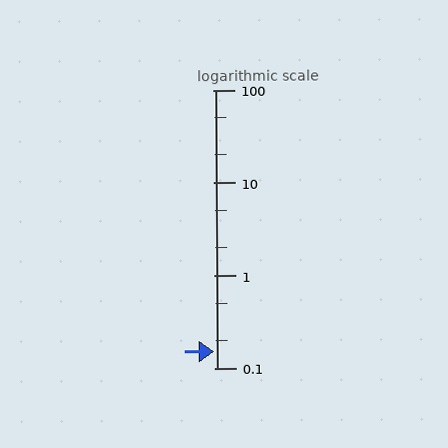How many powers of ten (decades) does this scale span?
The scale spans 3 decades, from 0.1 to 100.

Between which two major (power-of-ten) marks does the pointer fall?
The pointer is between 0.1 and 1.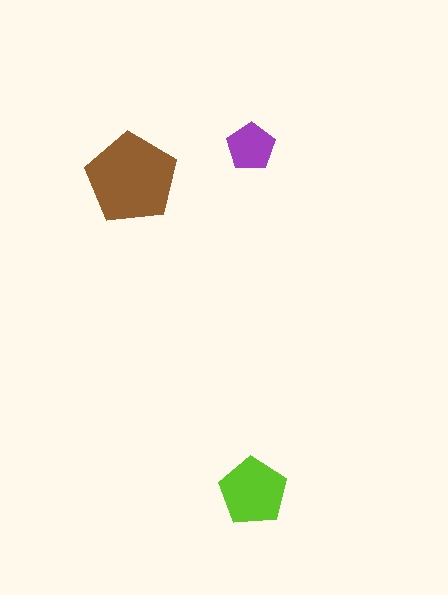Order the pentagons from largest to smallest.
the brown one, the lime one, the purple one.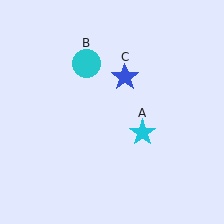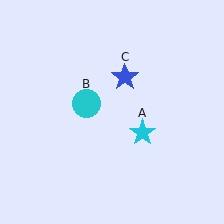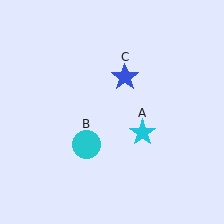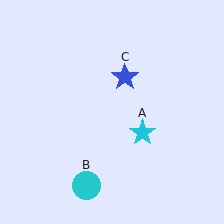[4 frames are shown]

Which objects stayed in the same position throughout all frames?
Cyan star (object A) and blue star (object C) remained stationary.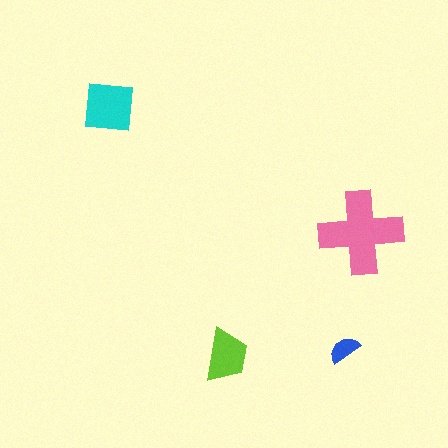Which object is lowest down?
The lime trapezoid is bottommost.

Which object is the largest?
The pink cross.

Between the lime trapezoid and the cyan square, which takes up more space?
The cyan square.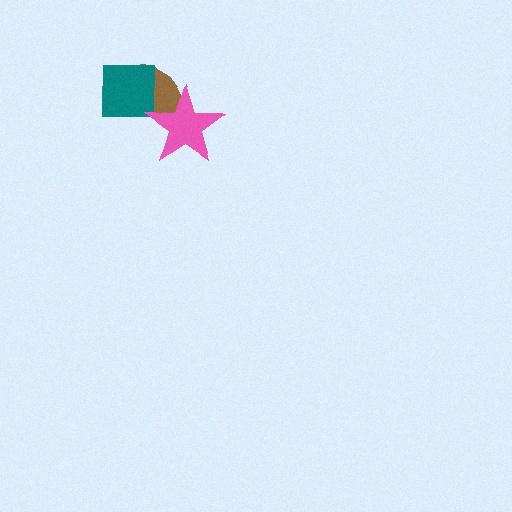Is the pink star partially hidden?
No, no other shape covers it.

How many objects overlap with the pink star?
1 object overlaps with the pink star.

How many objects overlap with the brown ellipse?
2 objects overlap with the brown ellipse.